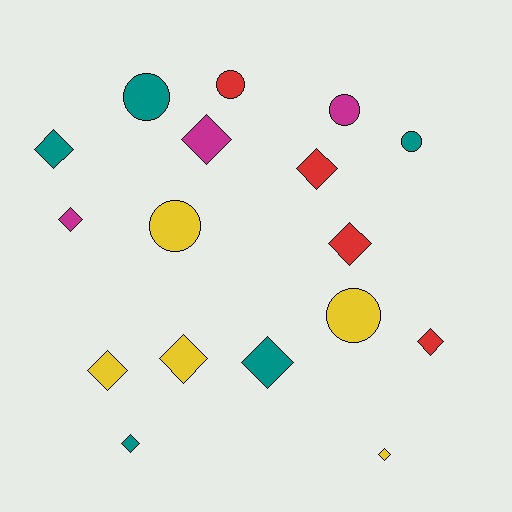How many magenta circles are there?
There is 1 magenta circle.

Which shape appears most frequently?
Diamond, with 11 objects.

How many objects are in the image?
There are 17 objects.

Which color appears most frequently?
Yellow, with 5 objects.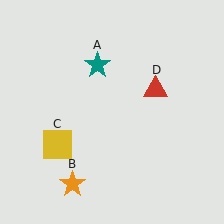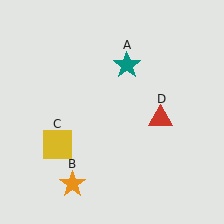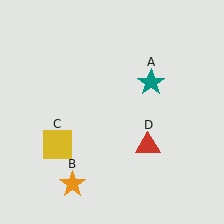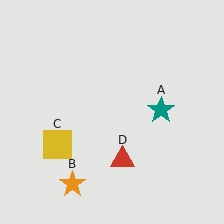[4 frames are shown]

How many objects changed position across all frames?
2 objects changed position: teal star (object A), red triangle (object D).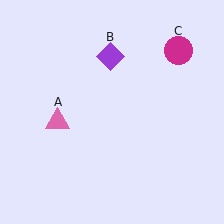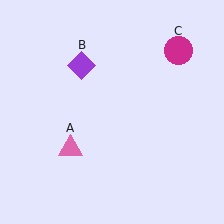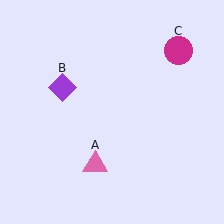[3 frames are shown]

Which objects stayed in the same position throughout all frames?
Magenta circle (object C) remained stationary.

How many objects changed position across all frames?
2 objects changed position: pink triangle (object A), purple diamond (object B).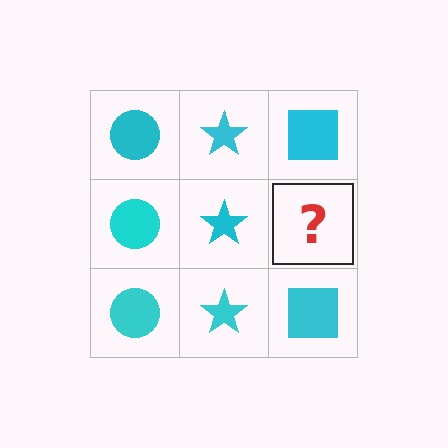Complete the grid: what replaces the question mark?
The question mark should be replaced with a cyan square.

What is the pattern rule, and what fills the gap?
The rule is that each column has a consistent shape. The gap should be filled with a cyan square.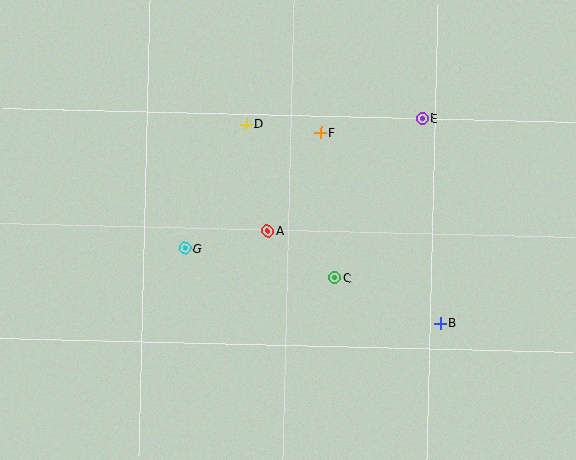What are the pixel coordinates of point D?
Point D is at (246, 124).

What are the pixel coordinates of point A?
Point A is at (268, 231).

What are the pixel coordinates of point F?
Point F is at (321, 132).